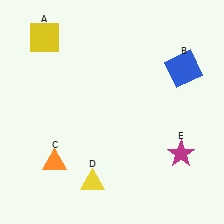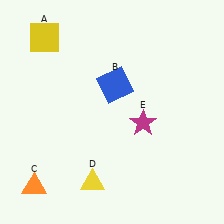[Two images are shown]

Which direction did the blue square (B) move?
The blue square (B) moved left.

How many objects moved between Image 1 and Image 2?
3 objects moved between the two images.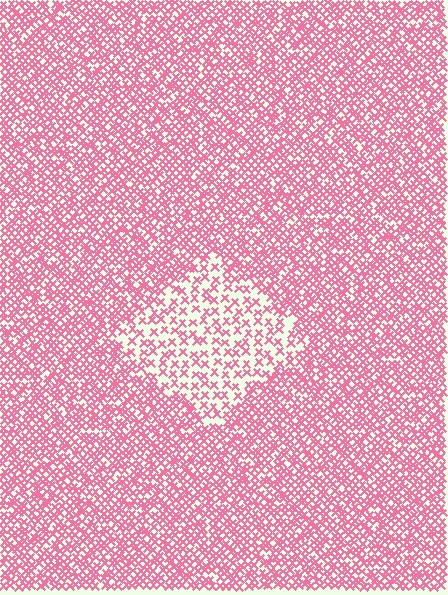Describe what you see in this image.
The image contains small pink elements arranged at two different densities. A diamond-shaped region is visible where the elements are less densely packed than the surrounding area.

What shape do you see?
I see a diamond.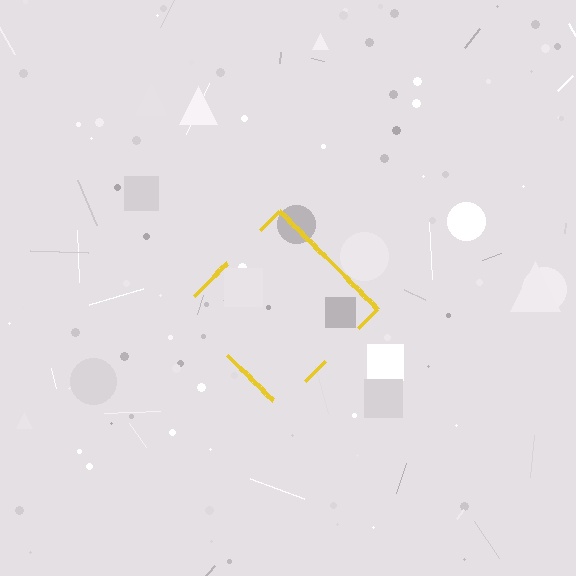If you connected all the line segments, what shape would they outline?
They would outline a diamond.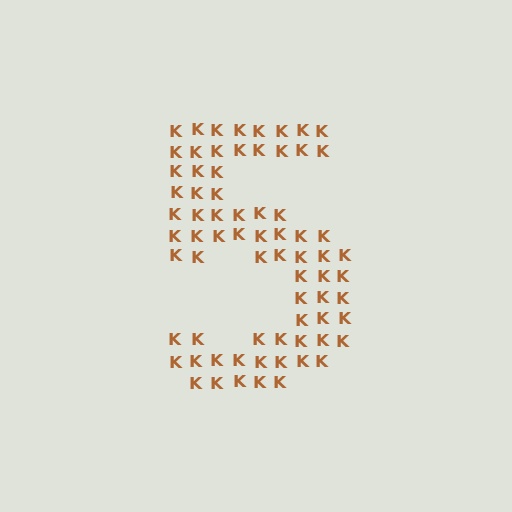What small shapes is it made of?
It is made of small letter K's.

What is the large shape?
The large shape is the digit 5.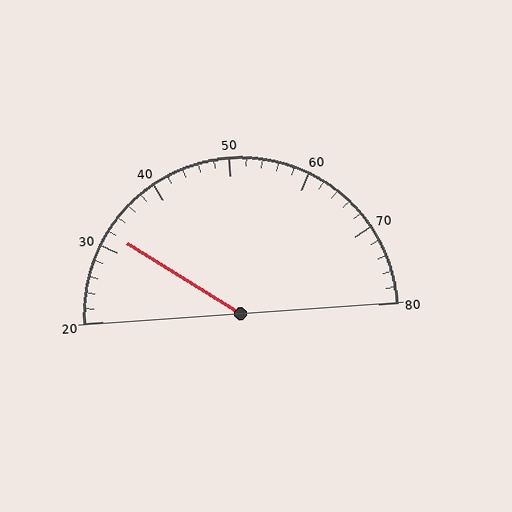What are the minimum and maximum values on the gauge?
The gauge ranges from 20 to 80.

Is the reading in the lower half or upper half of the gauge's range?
The reading is in the lower half of the range (20 to 80).